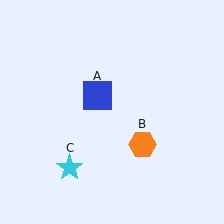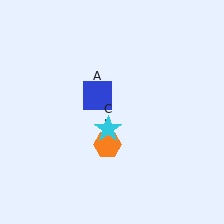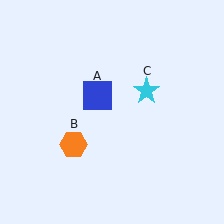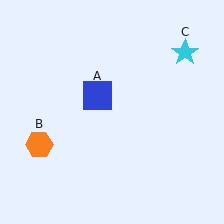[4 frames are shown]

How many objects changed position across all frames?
2 objects changed position: orange hexagon (object B), cyan star (object C).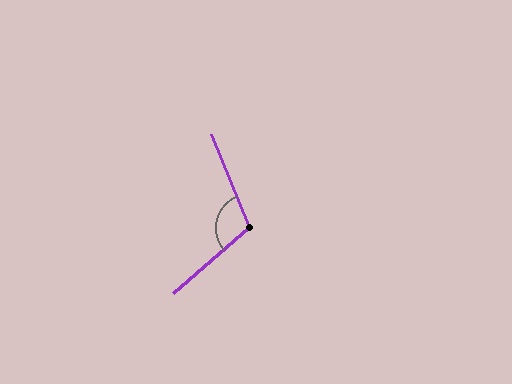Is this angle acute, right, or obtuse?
It is obtuse.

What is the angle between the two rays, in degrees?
Approximately 109 degrees.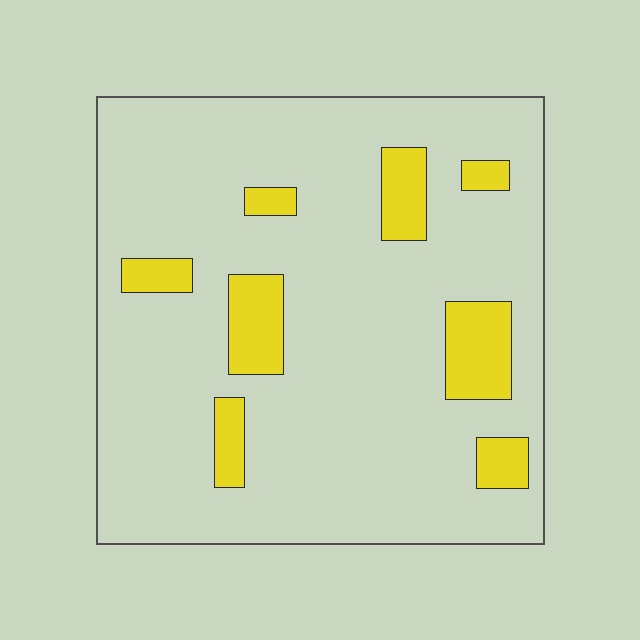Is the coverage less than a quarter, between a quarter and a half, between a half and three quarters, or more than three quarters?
Less than a quarter.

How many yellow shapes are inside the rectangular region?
8.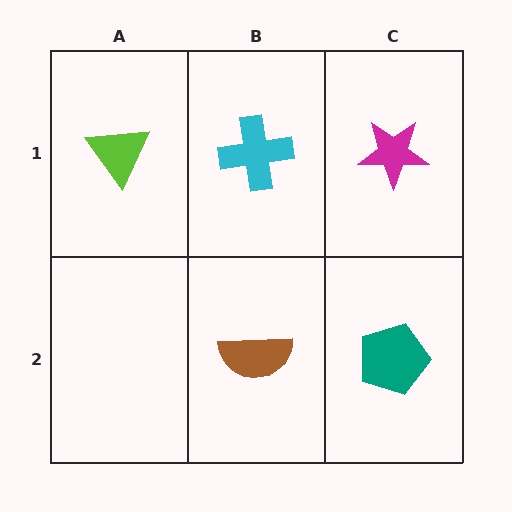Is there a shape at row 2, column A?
No, that cell is empty.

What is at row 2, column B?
A brown semicircle.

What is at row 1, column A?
A lime triangle.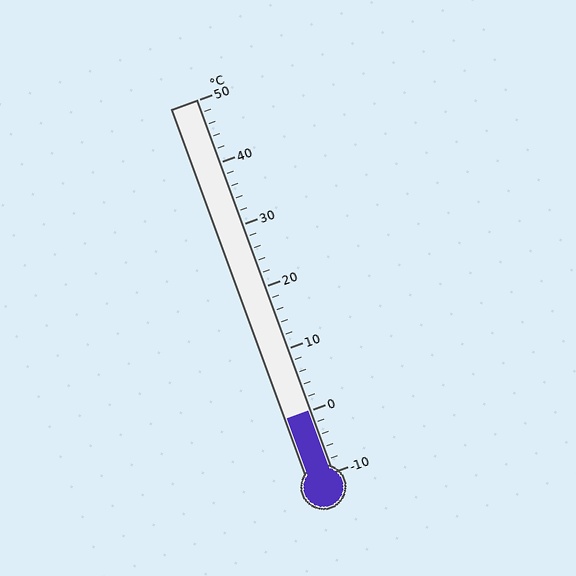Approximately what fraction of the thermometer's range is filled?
The thermometer is filled to approximately 15% of its range.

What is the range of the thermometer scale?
The thermometer scale ranges from -10°C to 50°C.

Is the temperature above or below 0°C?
The temperature is at 0°C.